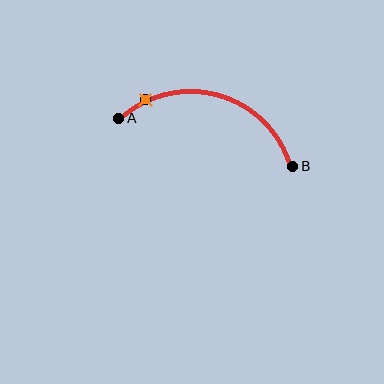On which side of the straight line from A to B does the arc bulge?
The arc bulges above the straight line connecting A and B.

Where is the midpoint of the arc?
The arc midpoint is the point on the curve farthest from the straight line joining A and B. It sits above that line.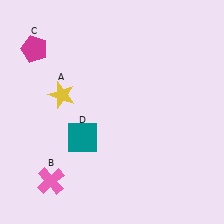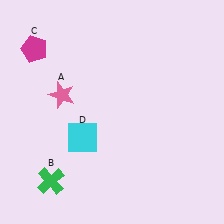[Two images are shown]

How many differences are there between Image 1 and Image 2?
There are 3 differences between the two images.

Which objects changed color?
A changed from yellow to pink. B changed from pink to green. D changed from teal to cyan.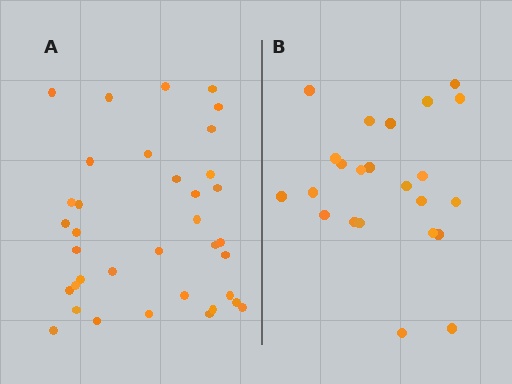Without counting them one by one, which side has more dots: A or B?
Region A (the left region) has more dots.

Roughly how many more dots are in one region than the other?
Region A has approximately 15 more dots than region B.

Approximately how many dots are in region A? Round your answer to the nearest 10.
About 40 dots. (The exact count is 36, which rounds to 40.)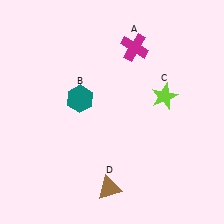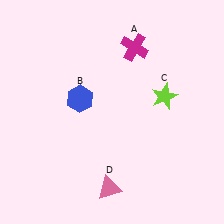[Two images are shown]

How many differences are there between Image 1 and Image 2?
There are 2 differences between the two images.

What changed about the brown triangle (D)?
In Image 1, D is brown. In Image 2, it changed to pink.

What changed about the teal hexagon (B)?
In Image 1, B is teal. In Image 2, it changed to blue.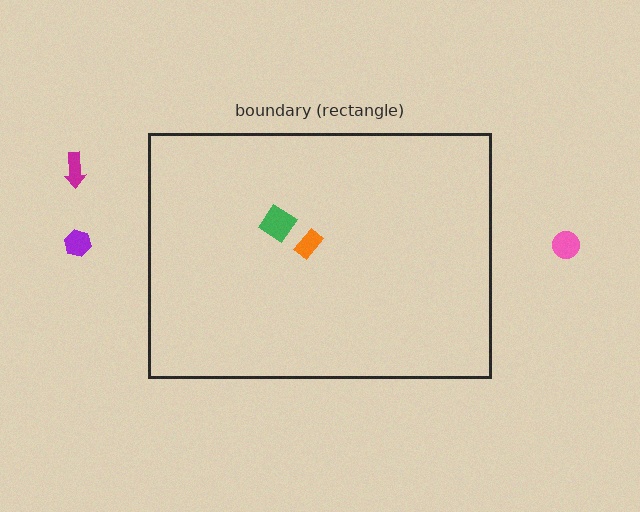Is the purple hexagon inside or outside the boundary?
Outside.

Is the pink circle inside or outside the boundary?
Outside.